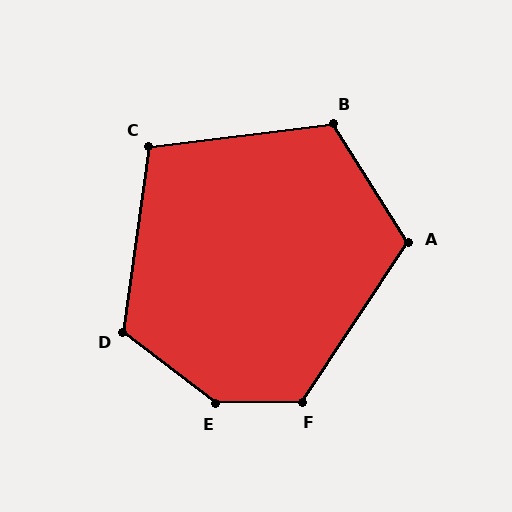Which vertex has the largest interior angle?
E, at approximately 141 degrees.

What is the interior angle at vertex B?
Approximately 115 degrees (obtuse).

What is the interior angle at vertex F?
Approximately 125 degrees (obtuse).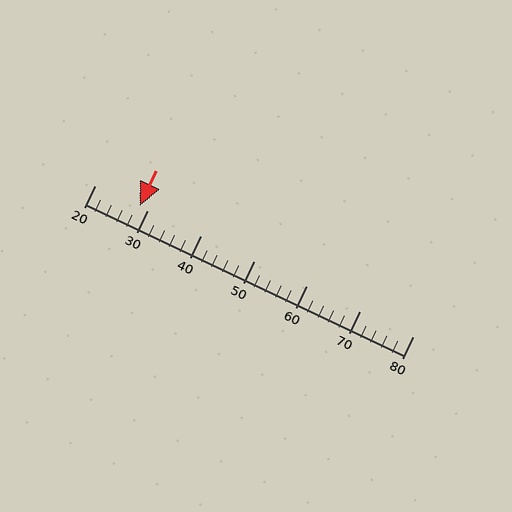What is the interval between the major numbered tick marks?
The major tick marks are spaced 10 units apart.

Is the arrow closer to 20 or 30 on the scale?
The arrow is closer to 30.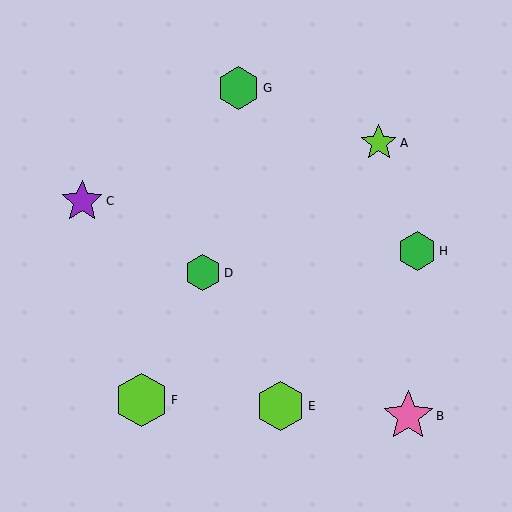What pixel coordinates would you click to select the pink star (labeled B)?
Click at (408, 416) to select the pink star B.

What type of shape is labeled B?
Shape B is a pink star.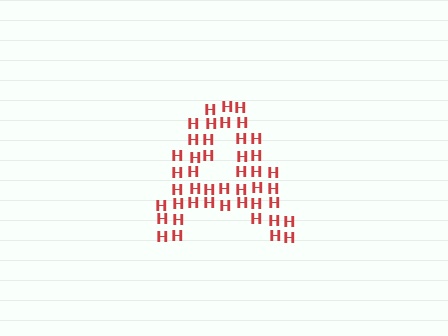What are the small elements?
The small elements are letter H's.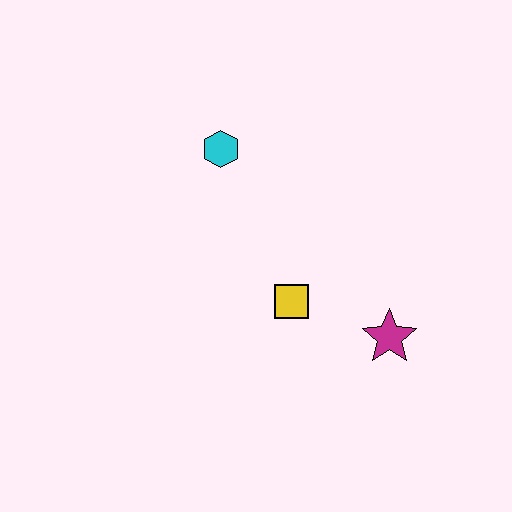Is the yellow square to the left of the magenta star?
Yes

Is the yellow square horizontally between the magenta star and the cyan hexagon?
Yes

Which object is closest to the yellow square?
The magenta star is closest to the yellow square.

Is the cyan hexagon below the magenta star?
No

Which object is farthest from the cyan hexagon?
The magenta star is farthest from the cyan hexagon.